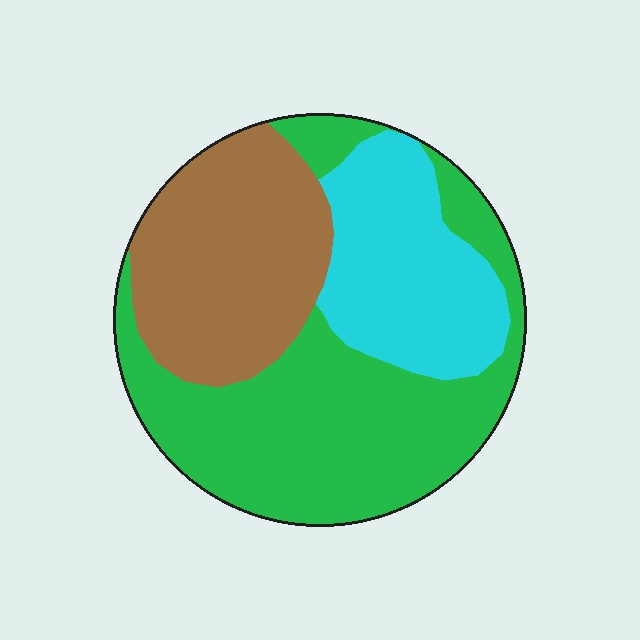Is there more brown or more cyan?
Brown.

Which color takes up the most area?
Green, at roughly 45%.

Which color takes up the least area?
Cyan, at roughly 25%.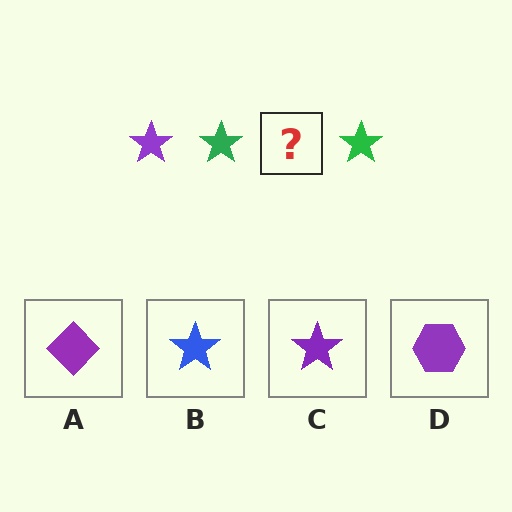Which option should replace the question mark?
Option C.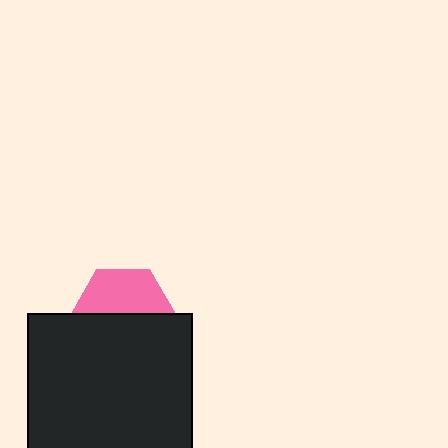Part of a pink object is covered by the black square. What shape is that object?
It is a hexagon.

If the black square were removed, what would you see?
You would see the complete pink hexagon.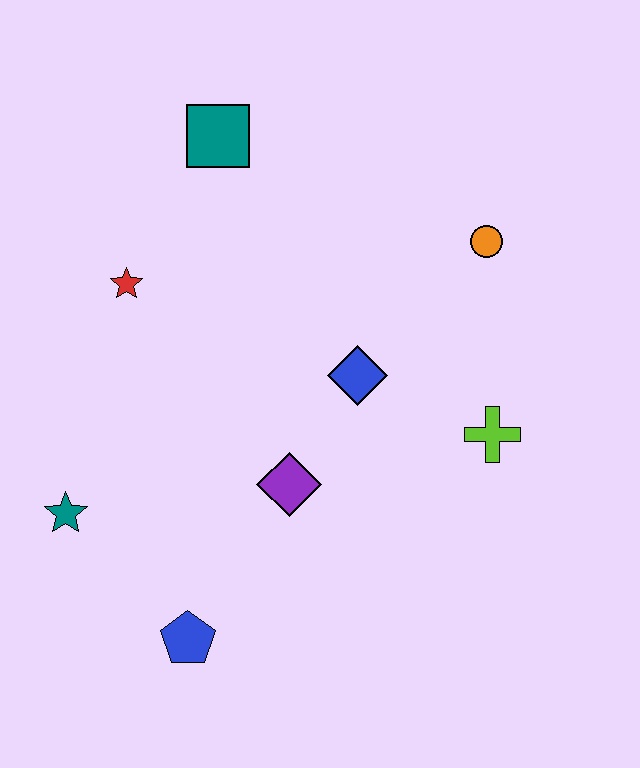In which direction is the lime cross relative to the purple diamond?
The lime cross is to the right of the purple diamond.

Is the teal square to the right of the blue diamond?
No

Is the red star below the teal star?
No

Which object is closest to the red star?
The teal square is closest to the red star.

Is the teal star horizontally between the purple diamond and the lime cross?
No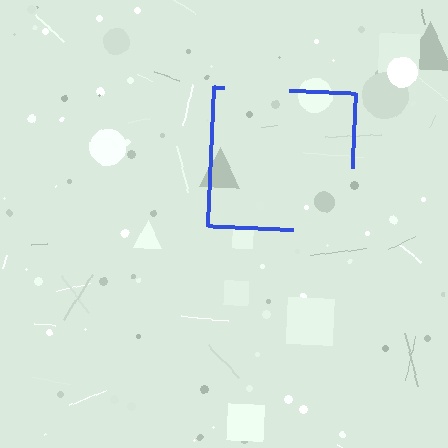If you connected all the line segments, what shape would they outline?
They would outline a square.